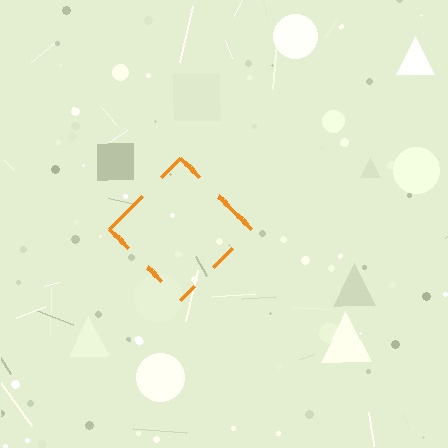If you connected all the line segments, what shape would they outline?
They would outline a diamond.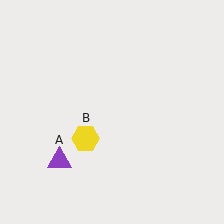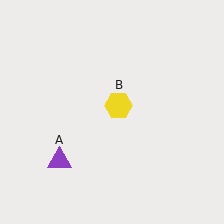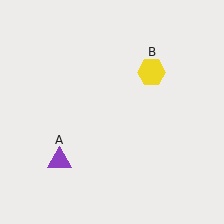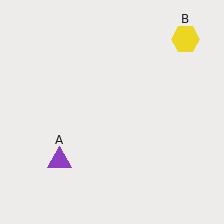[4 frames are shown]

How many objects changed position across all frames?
1 object changed position: yellow hexagon (object B).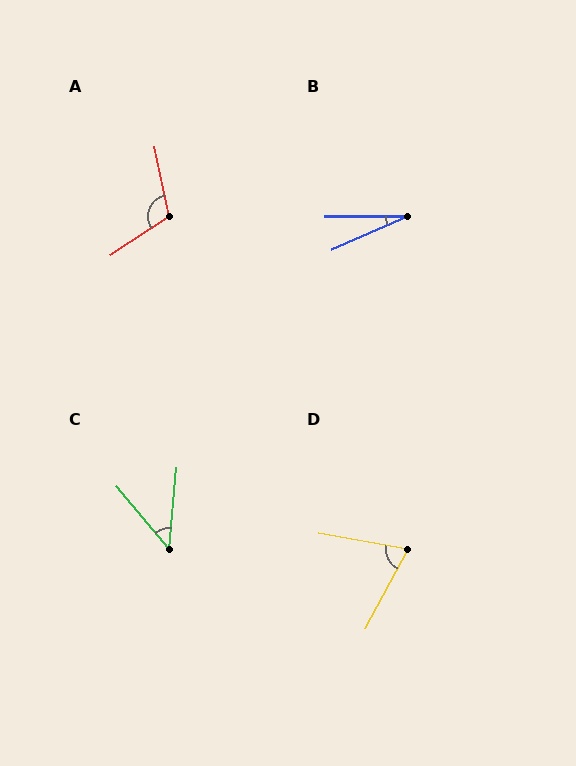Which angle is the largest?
A, at approximately 112 degrees.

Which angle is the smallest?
B, at approximately 24 degrees.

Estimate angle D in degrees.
Approximately 72 degrees.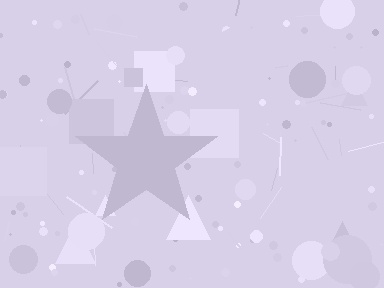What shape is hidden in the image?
A star is hidden in the image.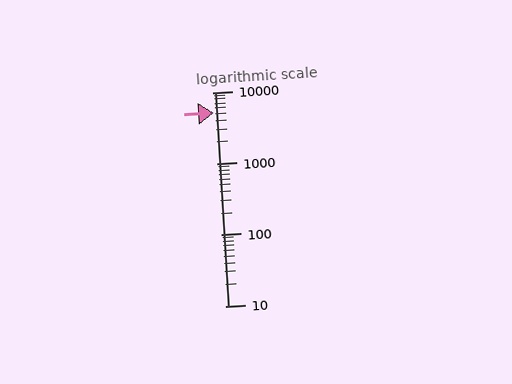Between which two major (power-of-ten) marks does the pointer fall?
The pointer is between 1000 and 10000.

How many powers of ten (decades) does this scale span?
The scale spans 3 decades, from 10 to 10000.